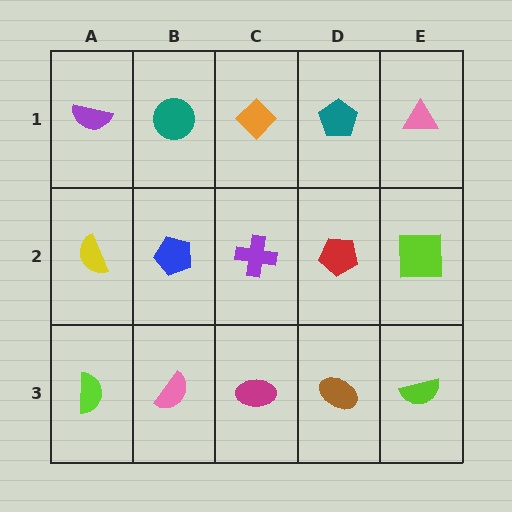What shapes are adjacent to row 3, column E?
A lime square (row 2, column E), a brown ellipse (row 3, column D).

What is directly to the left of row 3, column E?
A brown ellipse.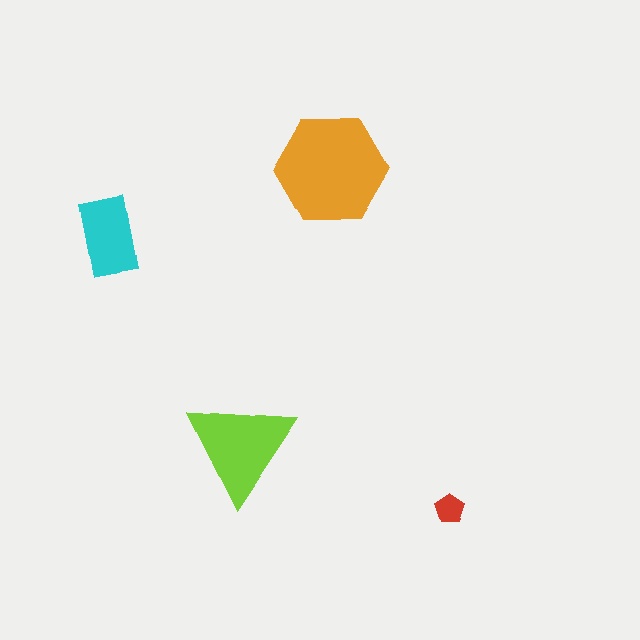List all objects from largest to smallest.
The orange hexagon, the lime triangle, the cyan rectangle, the red pentagon.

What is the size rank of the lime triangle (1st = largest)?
2nd.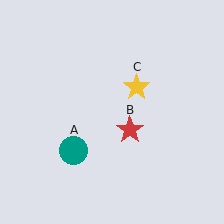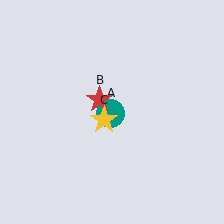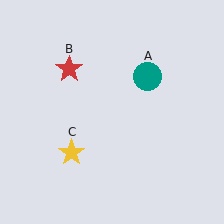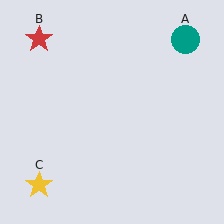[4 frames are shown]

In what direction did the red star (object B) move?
The red star (object B) moved up and to the left.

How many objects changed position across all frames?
3 objects changed position: teal circle (object A), red star (object B), yellow star (object C).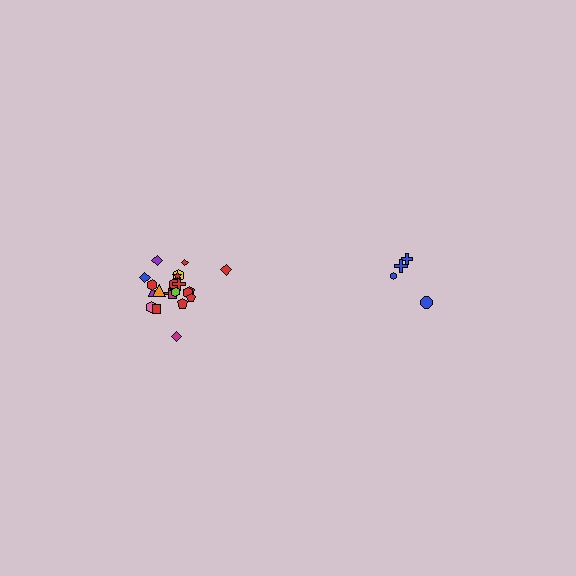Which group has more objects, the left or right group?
The left group.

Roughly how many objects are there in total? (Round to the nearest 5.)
Roughly 25 objects in total.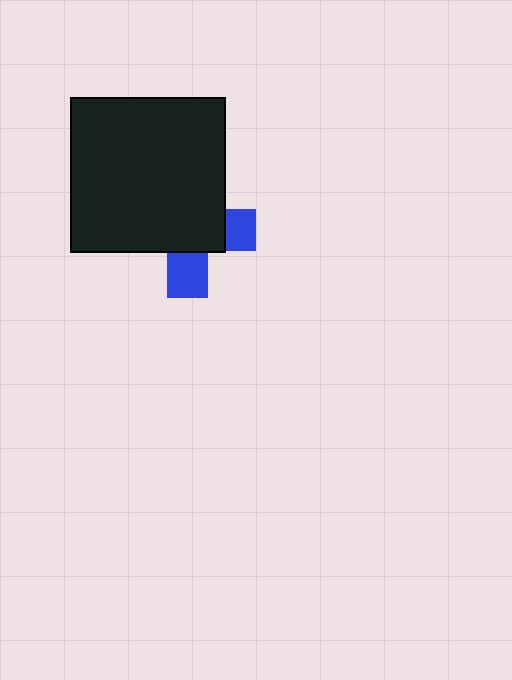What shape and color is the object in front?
The object in front is a black square.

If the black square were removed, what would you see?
You would see the complete blue cross.